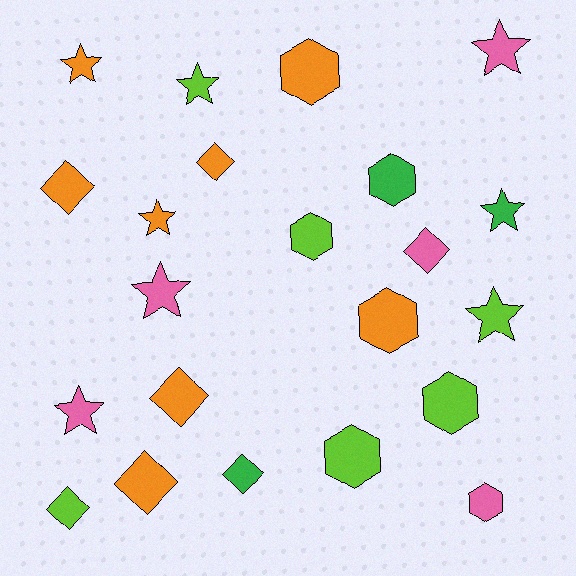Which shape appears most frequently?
Star, with 8 objects.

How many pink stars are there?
There are 3 pink stars.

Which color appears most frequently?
Orange, with 8 objects.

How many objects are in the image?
There are 22 objects.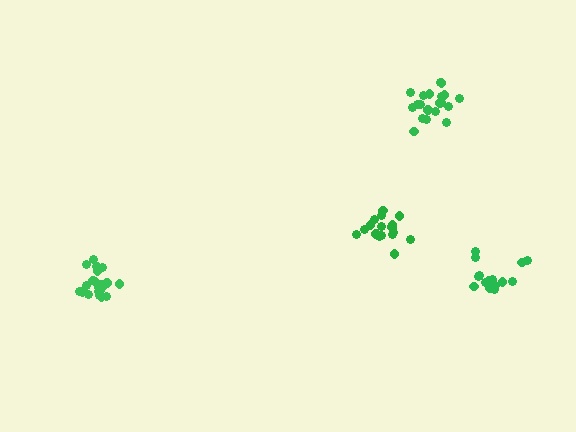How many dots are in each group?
Group 1: 21 dots, Group 2: 17 dots, Group 3: 21 dots, Group 4: 18 dots (77 total).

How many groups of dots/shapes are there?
There are 4 groups.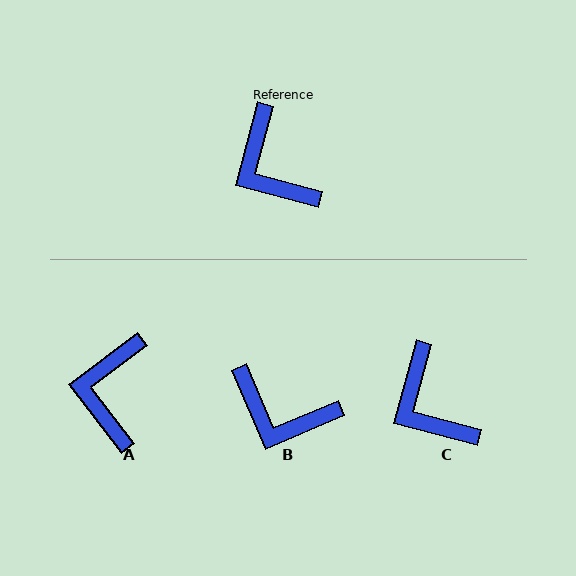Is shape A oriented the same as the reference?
No, it is off by about 37 degrees.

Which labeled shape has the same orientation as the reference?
C.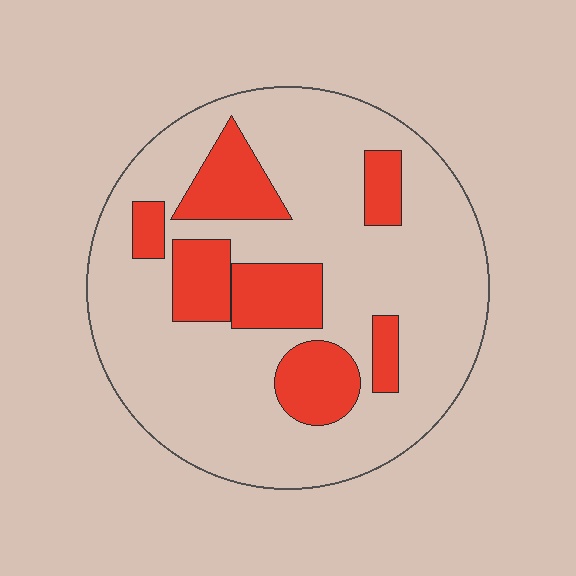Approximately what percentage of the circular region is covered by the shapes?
Approximately 25%.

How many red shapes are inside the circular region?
7.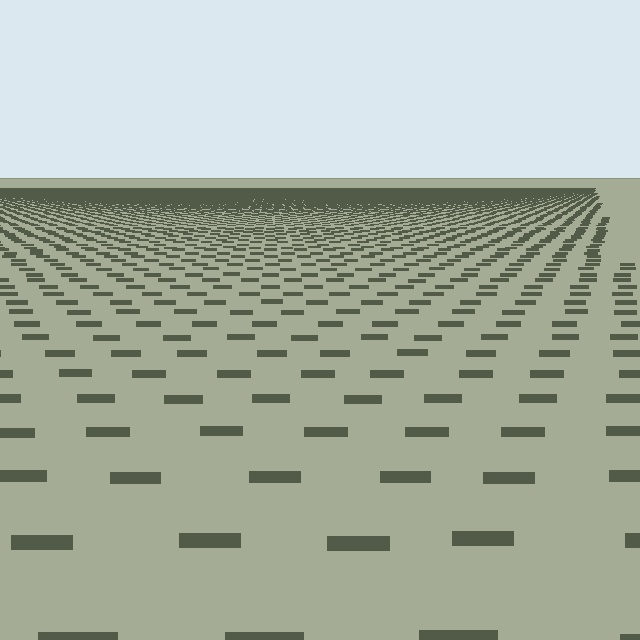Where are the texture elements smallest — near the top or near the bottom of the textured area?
Near the top.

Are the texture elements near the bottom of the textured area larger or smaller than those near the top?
Larger. Near the bottom, elements are closer to the viewer and appear at a bigger on-screen size.